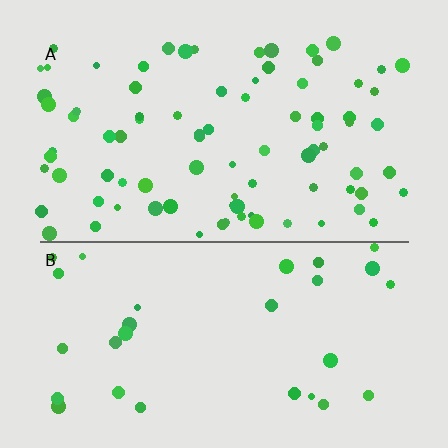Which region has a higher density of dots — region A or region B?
A (the top).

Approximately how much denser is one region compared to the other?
Approximately 2.7× — region A over region B.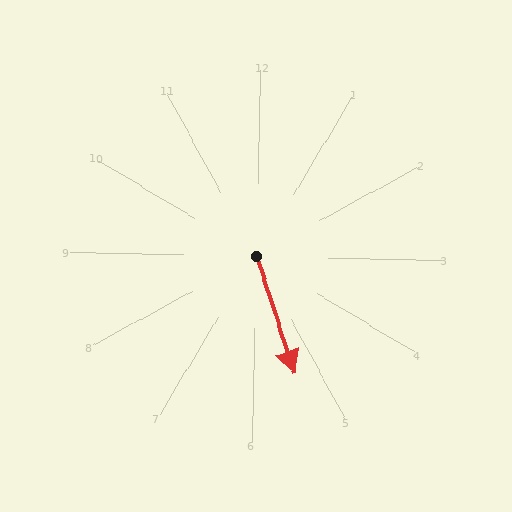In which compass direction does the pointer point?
South.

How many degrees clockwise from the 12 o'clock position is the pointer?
Approximately 161 degrees.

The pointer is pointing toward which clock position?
Roughly 5 o'clock.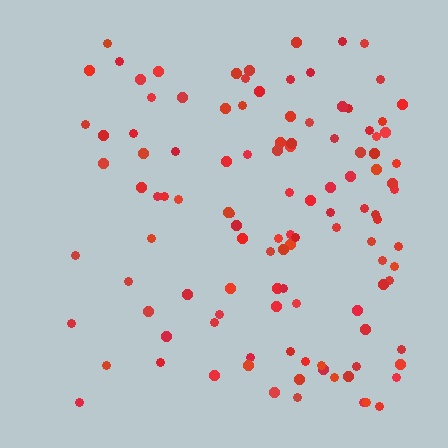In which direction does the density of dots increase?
From left to right, with the right side densest.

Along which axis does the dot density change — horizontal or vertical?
Horizontal.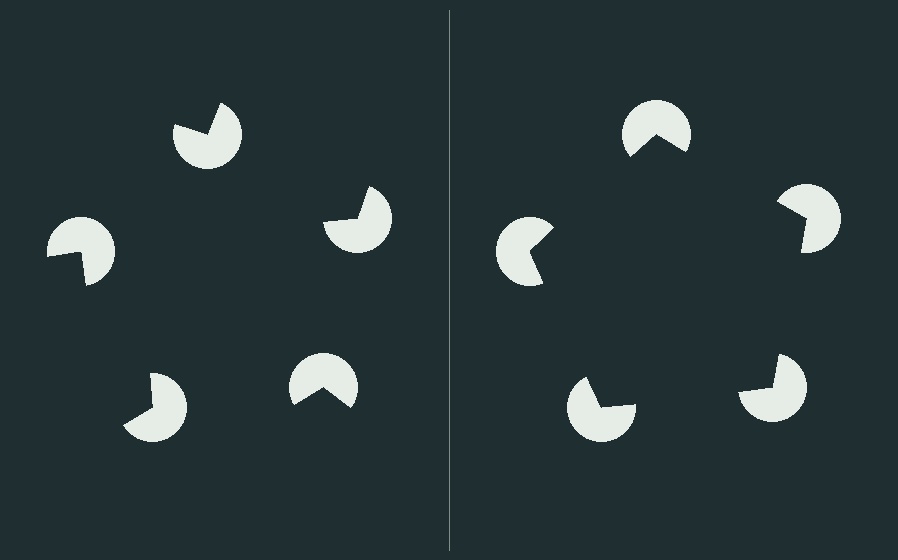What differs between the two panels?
The pac-man discs are positioned identically on both sides; only the wedge orientations differ. On the right they align to a pentagon; on the left they are misaligned.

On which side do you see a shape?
An illusory pentagon appears on the right side. On the left side the wedge cuts are rotated, so no coherent shape forms.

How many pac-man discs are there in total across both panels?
10 — 5 on each side.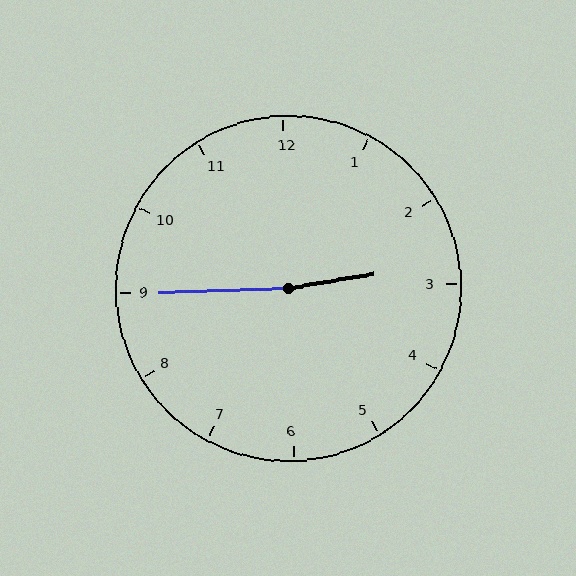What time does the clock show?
2:45.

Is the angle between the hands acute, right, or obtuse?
It is obtuse.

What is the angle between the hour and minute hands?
Approximately 172 degrees.